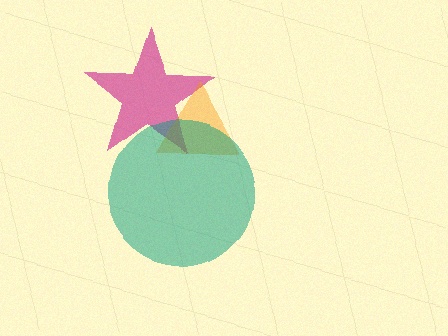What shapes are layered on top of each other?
The layered shapes are: a magenta star, an orange triangle, a teal circle.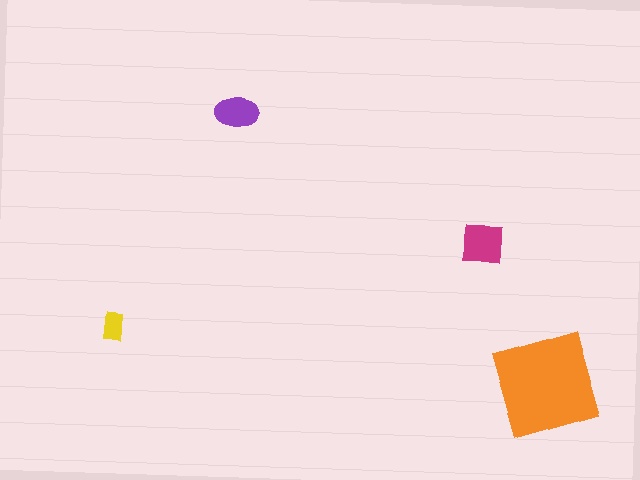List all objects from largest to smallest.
The orange square, the magenta square, the purple ellipse, the yellow rectangle.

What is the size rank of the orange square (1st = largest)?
1st.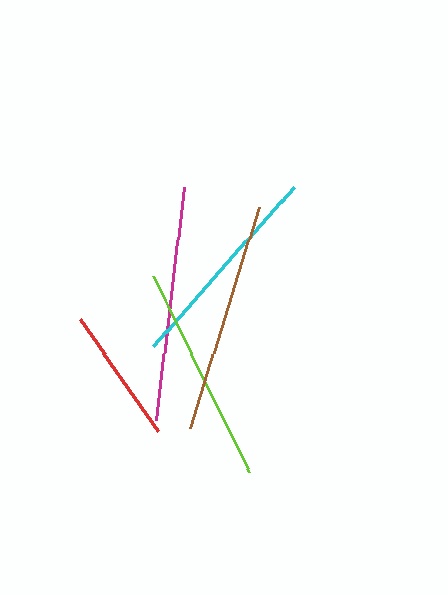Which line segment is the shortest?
The red line is the shortest at approximately 138 pixels.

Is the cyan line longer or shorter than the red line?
The cyan line is longer than the red line.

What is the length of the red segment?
The red segment is approximately 138 pixels long.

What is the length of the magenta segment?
The magenta segment is approximately 235 pixels long.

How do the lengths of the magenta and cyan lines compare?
The magenta and cyan lines are approximately the same length.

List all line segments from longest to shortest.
From longest to shortest: magenta, brown, lime, cyan, red.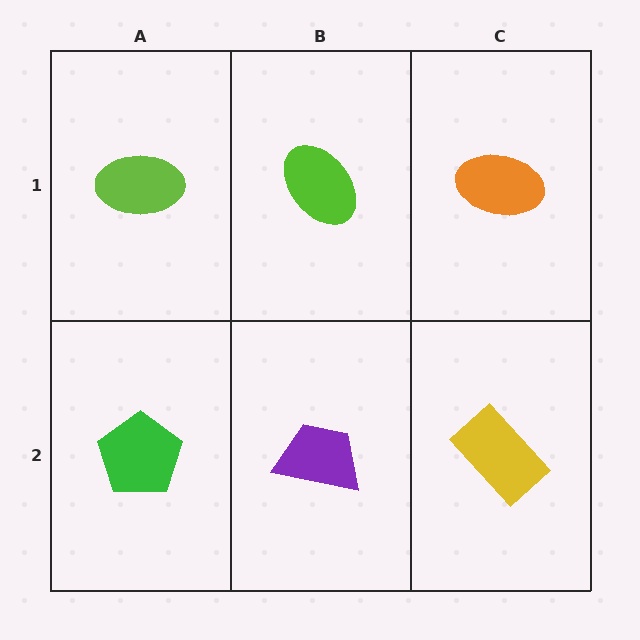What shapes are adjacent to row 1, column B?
A purple trapezoid (row 2, column B), a lime ellipse (row 1, column A), an orange ellipse (row 1, column C).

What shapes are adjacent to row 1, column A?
A green pentagon (row 2, column A), a lime ellipse (row 1, column B).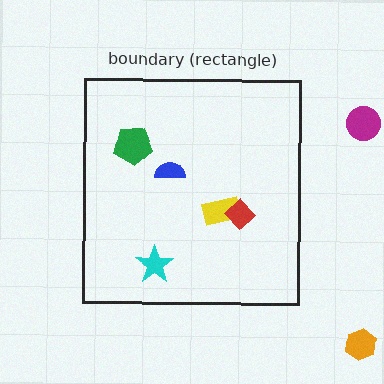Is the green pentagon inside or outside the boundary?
Inside.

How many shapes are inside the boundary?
5 inside, 2 outside.